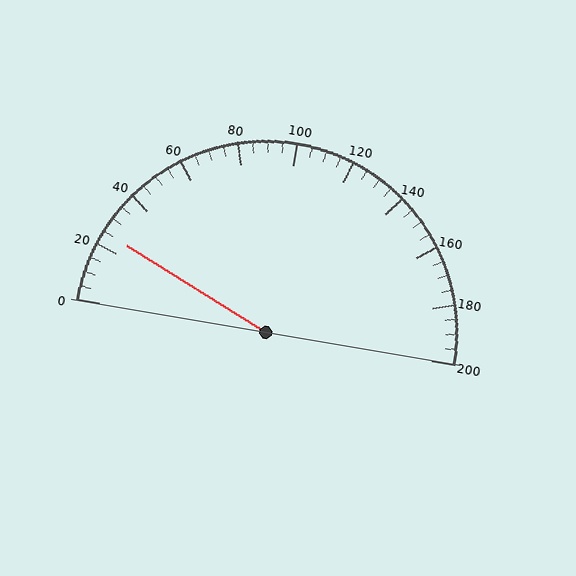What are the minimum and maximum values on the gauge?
The gauge ranges from 0 to 200.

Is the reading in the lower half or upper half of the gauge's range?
The reading is in the lower half of the range (0 to 200).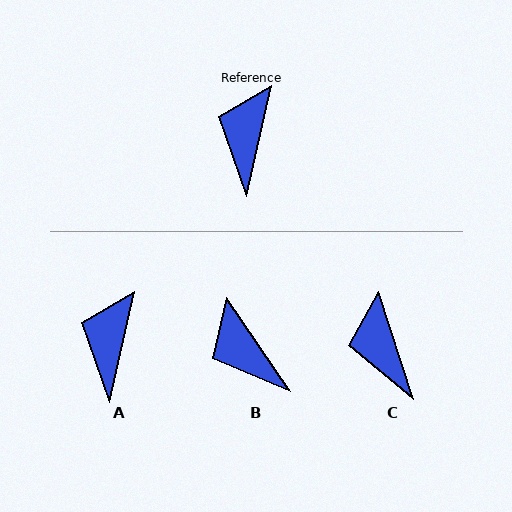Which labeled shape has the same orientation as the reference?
A.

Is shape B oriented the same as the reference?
No, it is off by about 48 degrees.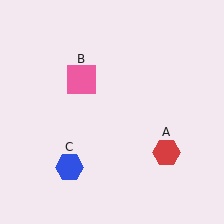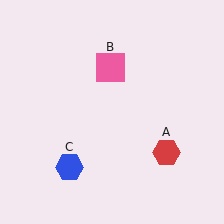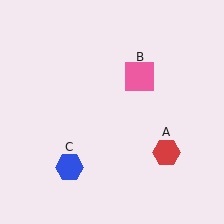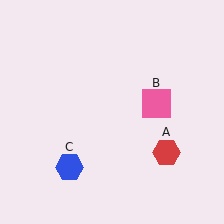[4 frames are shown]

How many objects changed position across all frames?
1 object changed position: pink square (object B).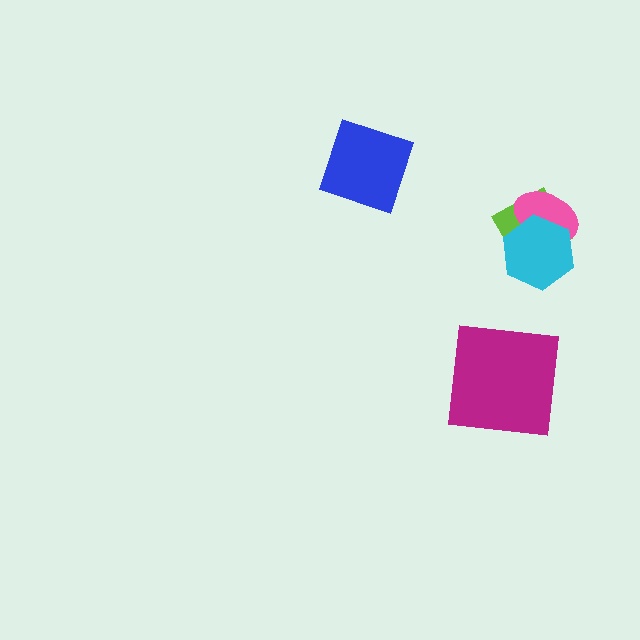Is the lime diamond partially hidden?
Yes, it is partially covered by another shape.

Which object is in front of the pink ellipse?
The cyan hexagon is in front of the pink ellipse.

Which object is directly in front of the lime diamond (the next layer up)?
The pink ellipse is directly in front of the lime diamond.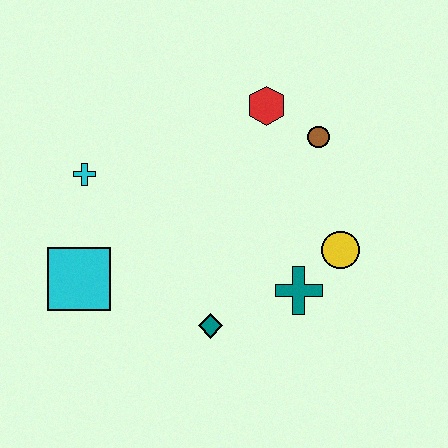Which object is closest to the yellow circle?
The teal cross is closest to the yellow circle.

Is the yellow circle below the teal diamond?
No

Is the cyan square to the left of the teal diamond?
Yes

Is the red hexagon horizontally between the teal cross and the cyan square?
Yes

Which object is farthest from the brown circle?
The cyan square is farthest from the brown circle.